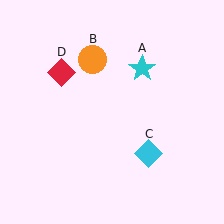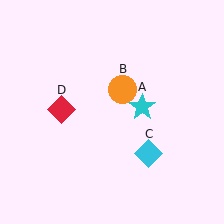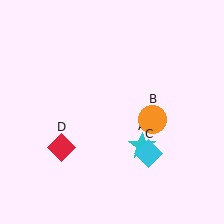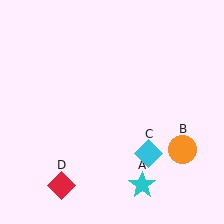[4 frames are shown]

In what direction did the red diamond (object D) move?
The red diamond (object D) moved down.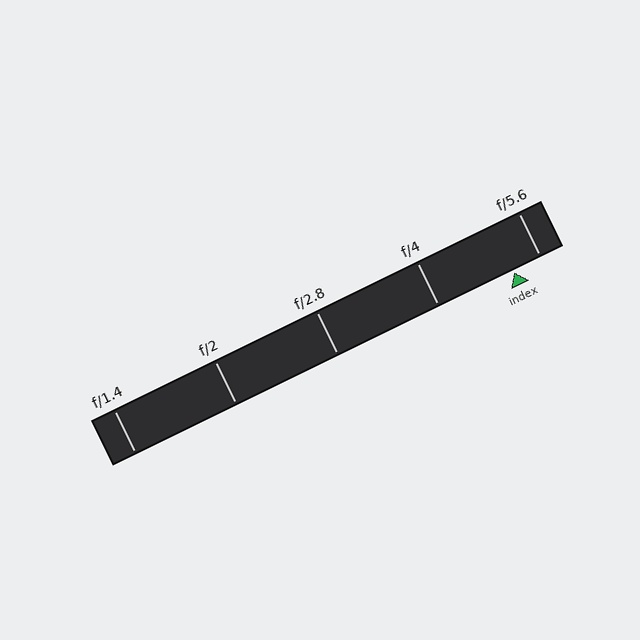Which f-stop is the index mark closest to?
The index mark is closest to f/5.6.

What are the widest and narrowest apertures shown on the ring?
The widest aperture shown is f/1.4 and the narrowest is f/5.6.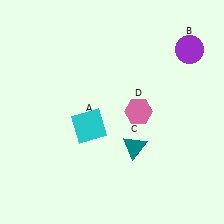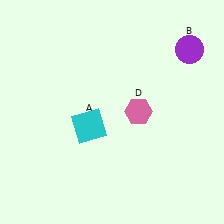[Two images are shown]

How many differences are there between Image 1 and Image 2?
There is 1 difference between the two images.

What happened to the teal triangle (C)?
The teal triangle (C) was removed in Image 2. It was in the bottom-right area of Image 1.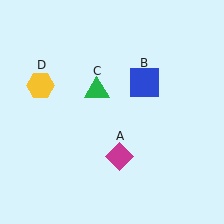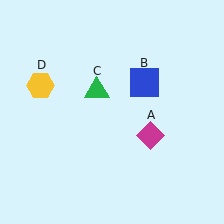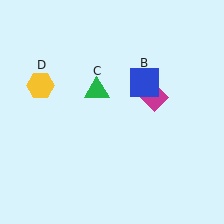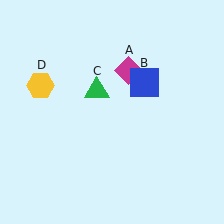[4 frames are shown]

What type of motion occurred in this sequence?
The magenta diamond (object A) rotated counterclockwise around the center of the scene.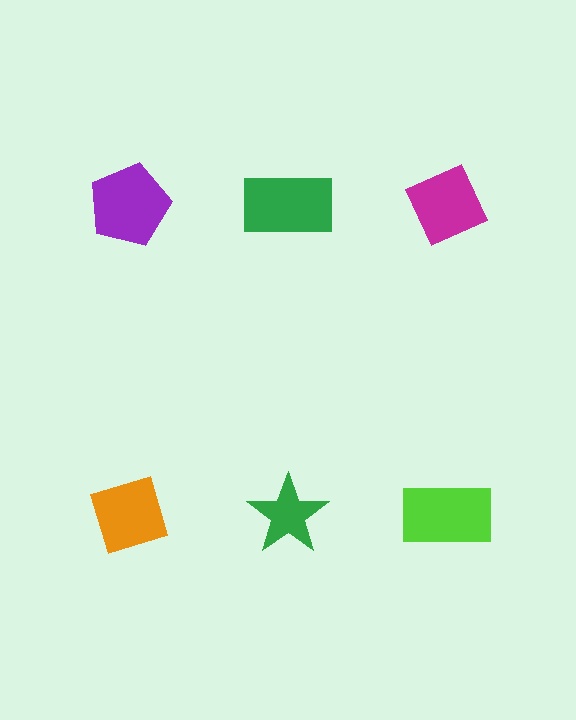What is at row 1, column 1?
A purple pentagon.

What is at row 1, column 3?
A magenta diamond.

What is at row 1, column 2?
A green rectangle.